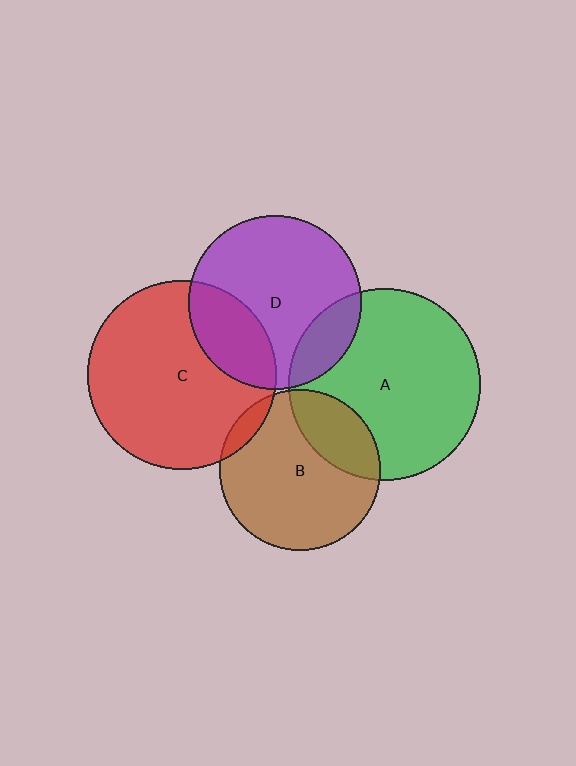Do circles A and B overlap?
Yes.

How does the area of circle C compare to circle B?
Approximately 1.4 times.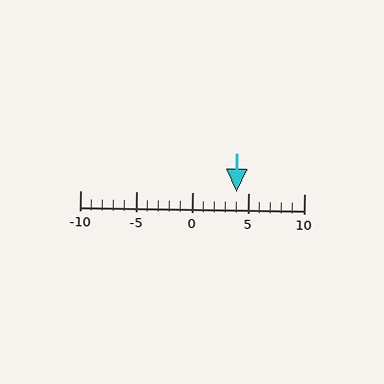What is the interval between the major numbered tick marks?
The major tick marks are spaced 5 units apart.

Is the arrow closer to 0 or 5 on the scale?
The arrow is closer to 5.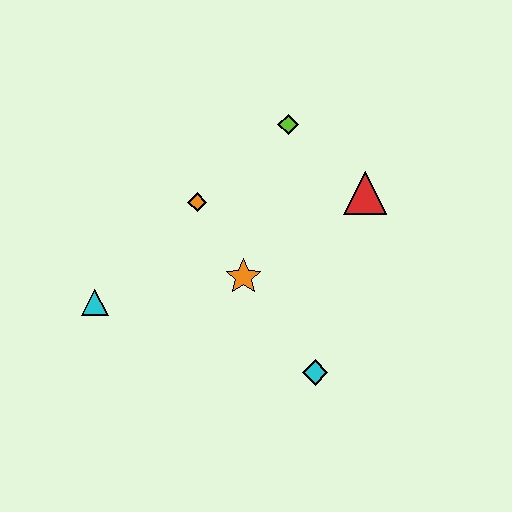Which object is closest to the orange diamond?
The orange star is closest to the orange diamond.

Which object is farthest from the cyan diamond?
The lime diamond is farthest from the cyan diamond.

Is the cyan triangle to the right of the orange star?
No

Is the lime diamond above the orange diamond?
Yes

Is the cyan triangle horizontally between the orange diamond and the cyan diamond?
No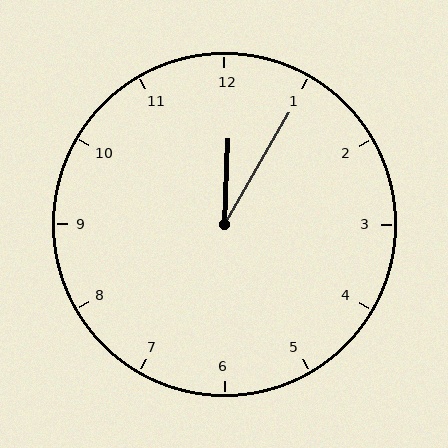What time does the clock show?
12:05.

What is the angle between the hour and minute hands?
Approximately 28 degrees.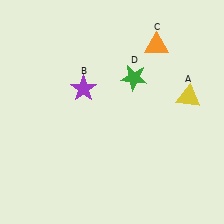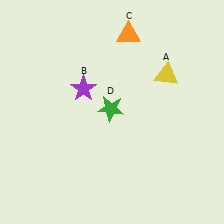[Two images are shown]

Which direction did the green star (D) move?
The green star (D) moved down.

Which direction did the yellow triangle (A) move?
The yellow triangle (A) moved up.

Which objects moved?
The objects that moved are: the yellow triangle (A), the orange triangle (C), the green star (D).